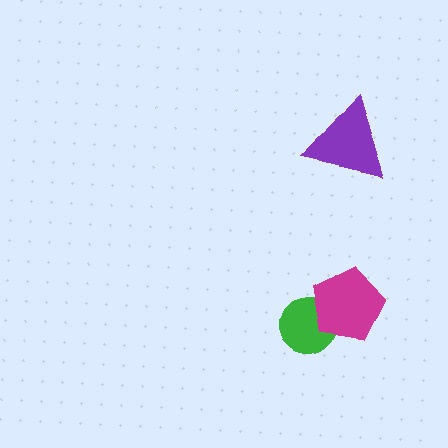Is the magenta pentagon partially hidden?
No, no other shape covers it.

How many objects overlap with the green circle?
1 object overlaps with the green circle.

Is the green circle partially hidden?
Yes, it is partially covered by another shape.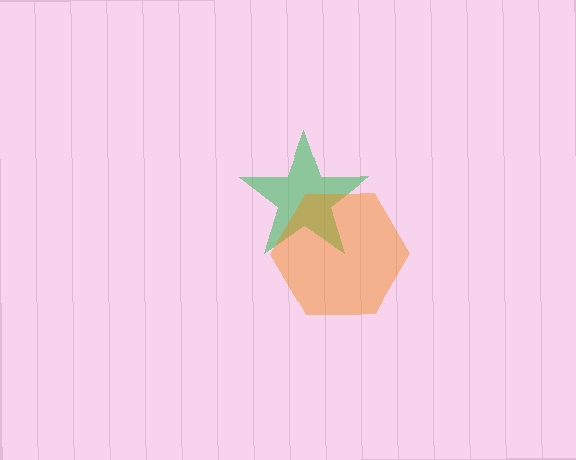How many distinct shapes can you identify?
There are 2 distinct shapes: a green star, an orange hexagon.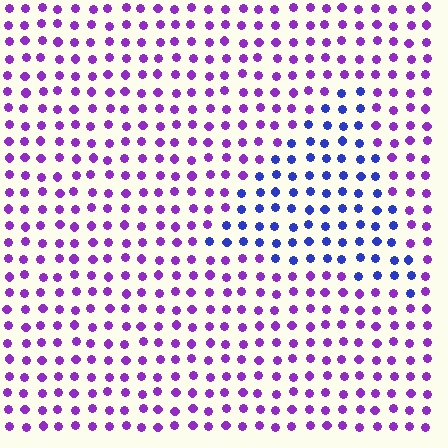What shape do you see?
I see a triangle.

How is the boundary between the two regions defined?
The boundary is defined purely by a slight shift in hue (about 46 degrees). Spacing, size, and orientation are identical on both sides.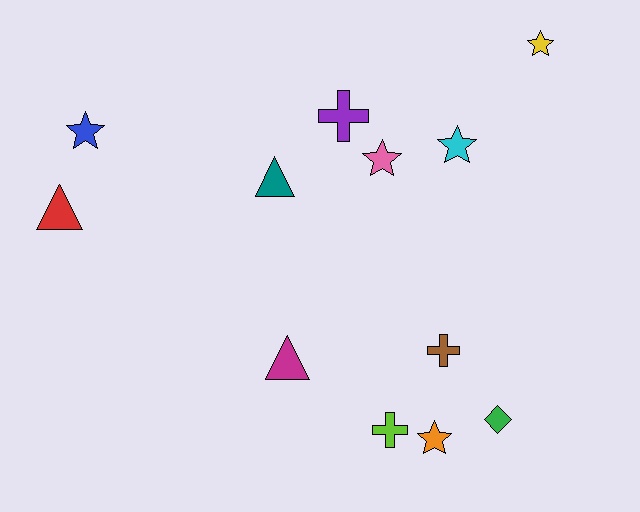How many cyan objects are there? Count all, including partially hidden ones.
There is 1 cyan object.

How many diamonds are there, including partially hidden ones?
There is 1 diamond.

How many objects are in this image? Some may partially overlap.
There are 12 objects.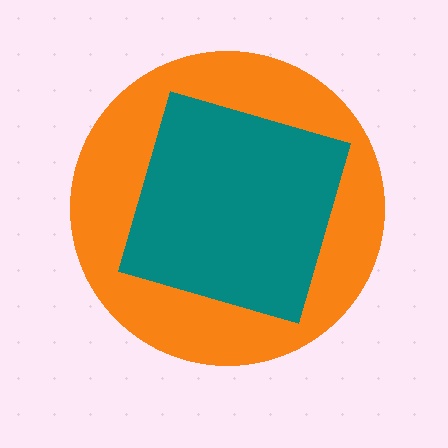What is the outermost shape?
The orange circle.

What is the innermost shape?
The teal square.